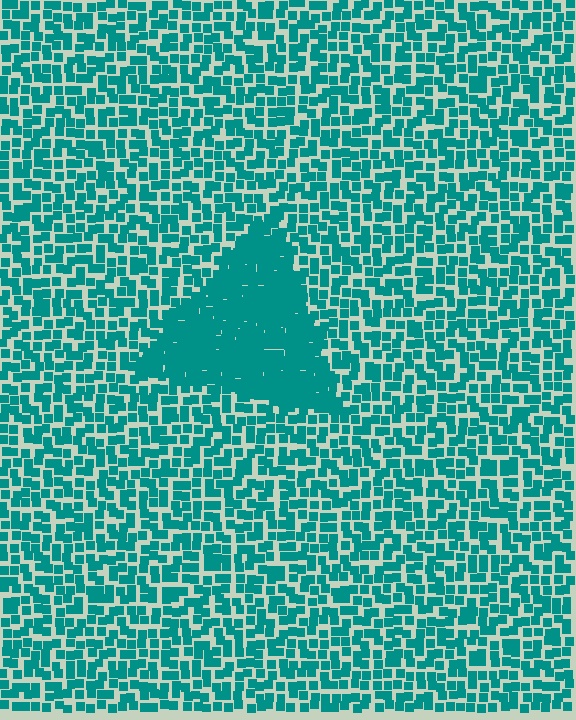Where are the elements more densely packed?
The elements are more densely packed inside the triangle boundary.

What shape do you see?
I see a triangle.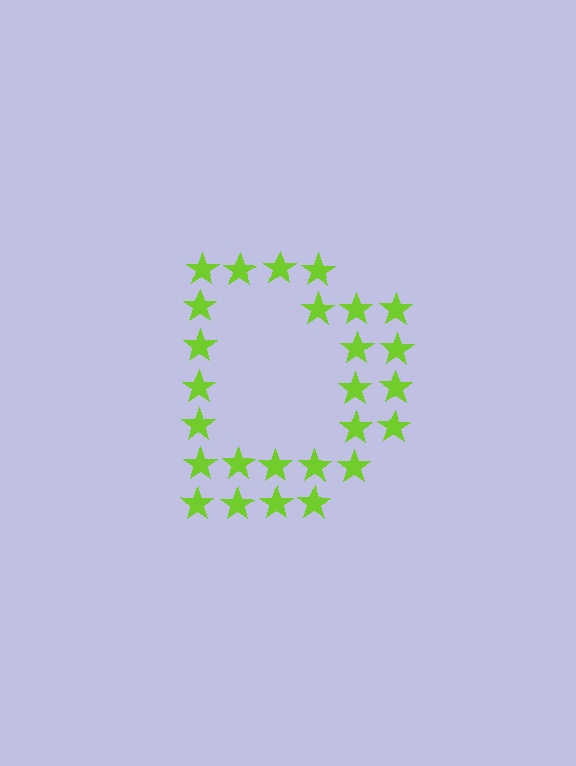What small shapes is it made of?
It is made of small stars.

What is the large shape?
The large shape is the letter D.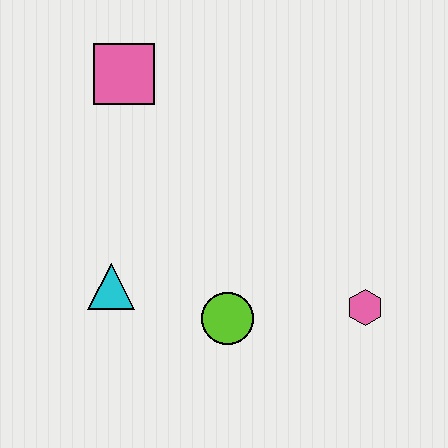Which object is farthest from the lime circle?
The pink square is farthest from the lime circle.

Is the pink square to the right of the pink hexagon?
No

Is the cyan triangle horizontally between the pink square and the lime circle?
No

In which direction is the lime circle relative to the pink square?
The lime circle is below the pink square.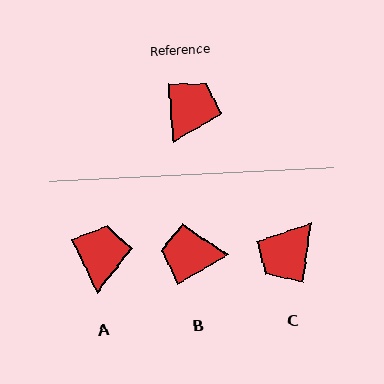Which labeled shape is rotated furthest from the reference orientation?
C, about 168 degrees away.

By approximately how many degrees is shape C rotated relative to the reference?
Approximately 168 degrees counter-clockwise.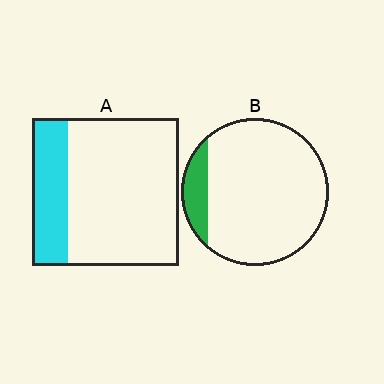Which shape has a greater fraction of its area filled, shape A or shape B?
Shape A.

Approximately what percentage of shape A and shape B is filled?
A is approximately 25% and B is approximately 10%.